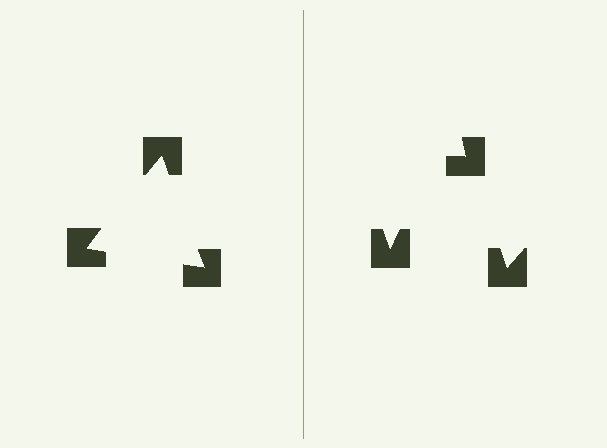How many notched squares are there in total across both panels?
6 — 3 on each side.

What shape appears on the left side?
An illusory triangle.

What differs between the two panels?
The notched squares are positioned identically on both sides; only the wedge orientations differ. On the left they align to a triangle; on the right they are misaligned.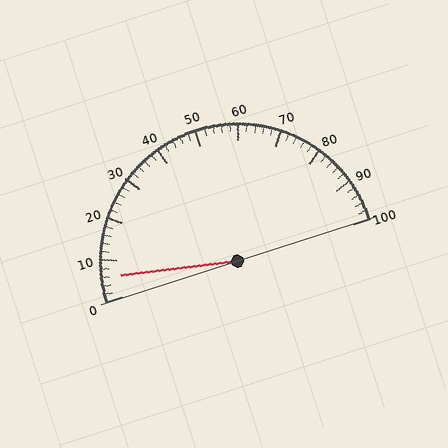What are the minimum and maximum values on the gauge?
The gauge ranges from 0 to 100.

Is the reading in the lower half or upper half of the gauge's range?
The reading is in the lower half of the range (0 to 100).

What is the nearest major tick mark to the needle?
The nearest major tick mark is 10.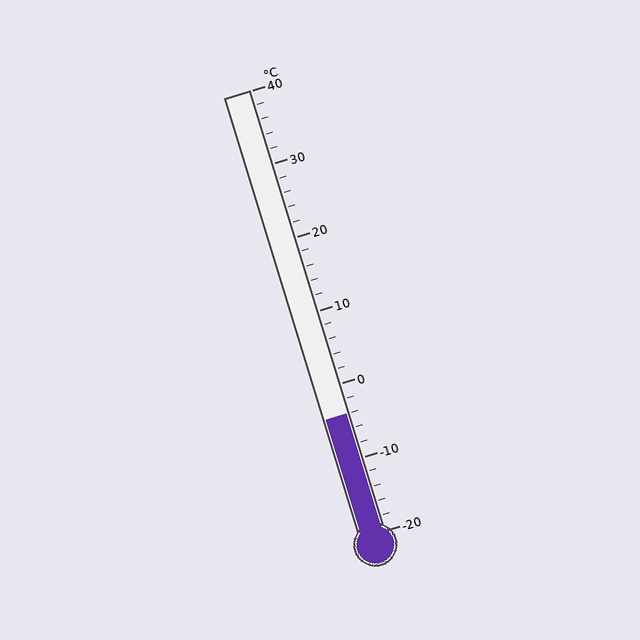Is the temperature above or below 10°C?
The temperature is below 10°C.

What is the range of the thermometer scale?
The thermometer scale ranges from -20°C to 40°C.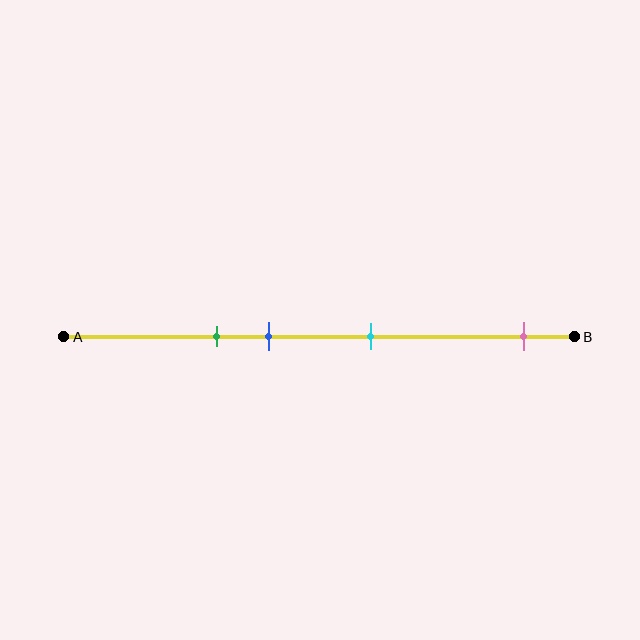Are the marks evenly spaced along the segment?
No, the marks are not evenly spaced.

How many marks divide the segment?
There are 4 marks dividing the segment.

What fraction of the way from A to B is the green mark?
The green mark is approximately 30% (0.3) of the way from A to B.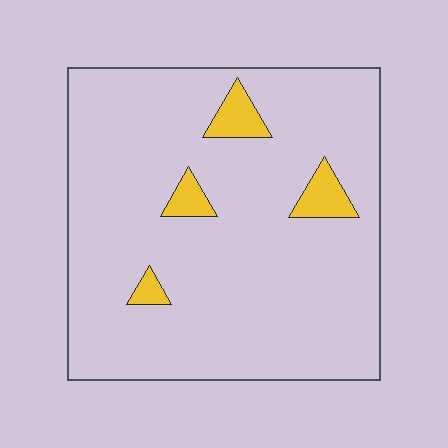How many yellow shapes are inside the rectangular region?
4.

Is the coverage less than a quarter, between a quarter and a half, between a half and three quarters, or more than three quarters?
Less than a quarter.